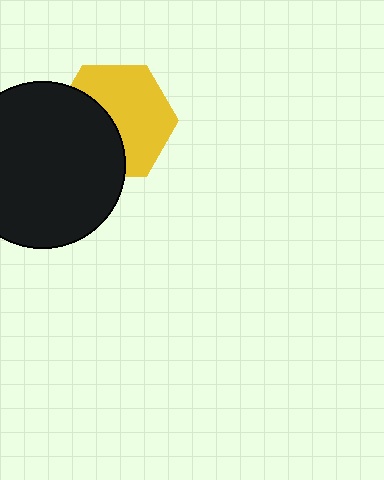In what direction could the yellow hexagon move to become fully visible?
The yellow hexagon could move right. That would shift it out from behind the black circle entirely.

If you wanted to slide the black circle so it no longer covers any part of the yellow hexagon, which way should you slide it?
Slide it left — that is the most direct way to separate the two shapes.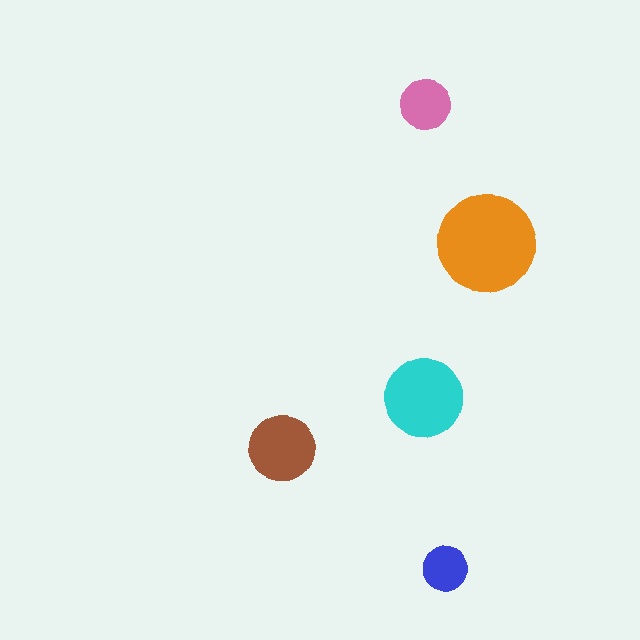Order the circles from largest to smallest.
the orange one, the cyan one, the brown one, the pink one, the blue one.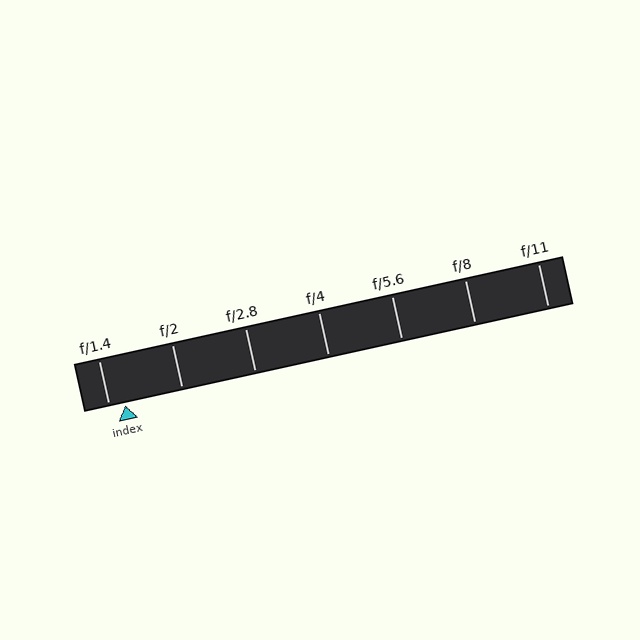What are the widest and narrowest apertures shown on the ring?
The widest aperture shown is f/1.4 and the narrowest is f/11.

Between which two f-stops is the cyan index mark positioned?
The index mark is between f/1.4 and f/2.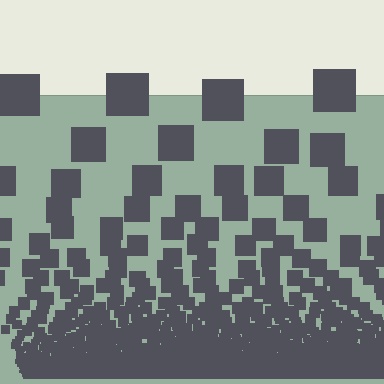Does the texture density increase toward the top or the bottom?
Density increases toward the bottom.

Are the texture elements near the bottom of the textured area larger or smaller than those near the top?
Smaller. The gradient is inverted — elements near the bottom are smaller and denser.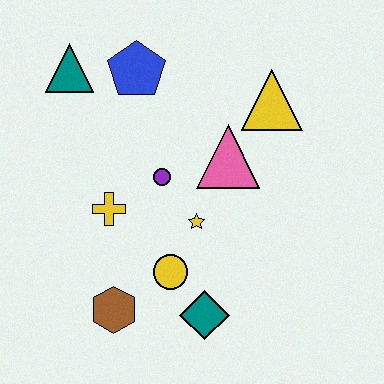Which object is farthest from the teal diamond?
The teal triangle is farthest from the teal diamond.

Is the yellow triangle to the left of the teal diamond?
No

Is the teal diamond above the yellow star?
No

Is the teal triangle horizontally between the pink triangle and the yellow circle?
No